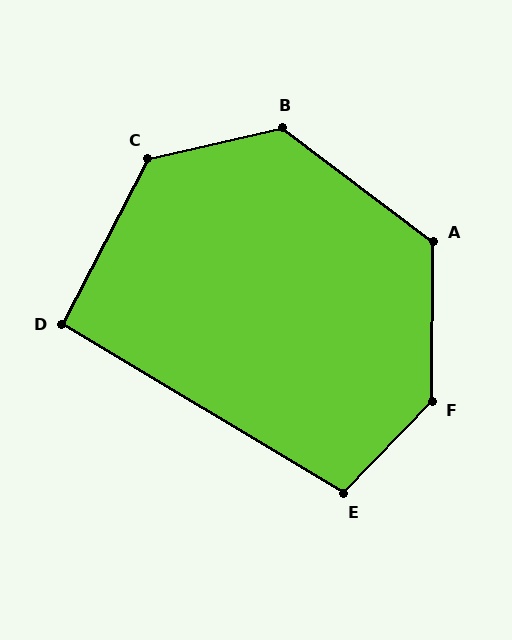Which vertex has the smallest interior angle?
D, at approximately 94 degrees.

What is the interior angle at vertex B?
Approximately 130 degrees (obtuse).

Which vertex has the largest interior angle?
F, at approximately 137 degrees.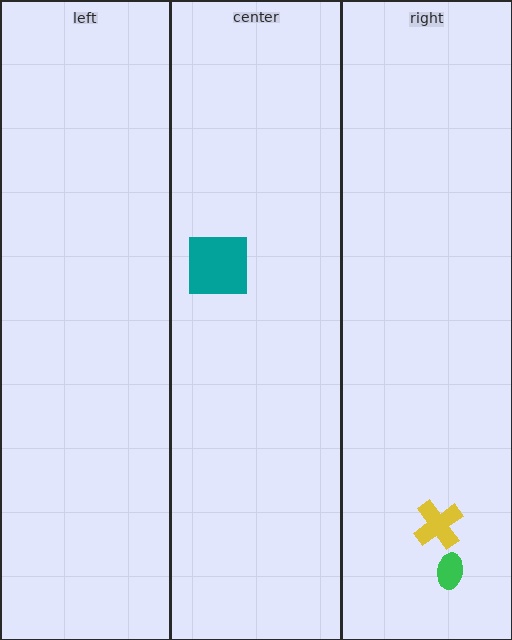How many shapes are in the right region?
2.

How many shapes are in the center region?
1.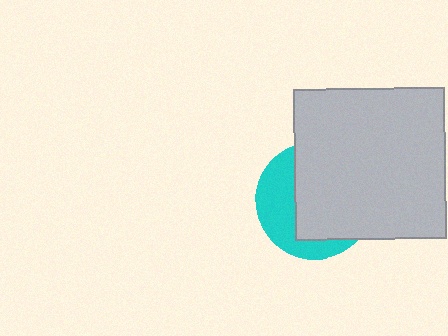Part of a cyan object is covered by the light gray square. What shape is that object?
It is a circle.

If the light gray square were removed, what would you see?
You would see the complete cyan circle.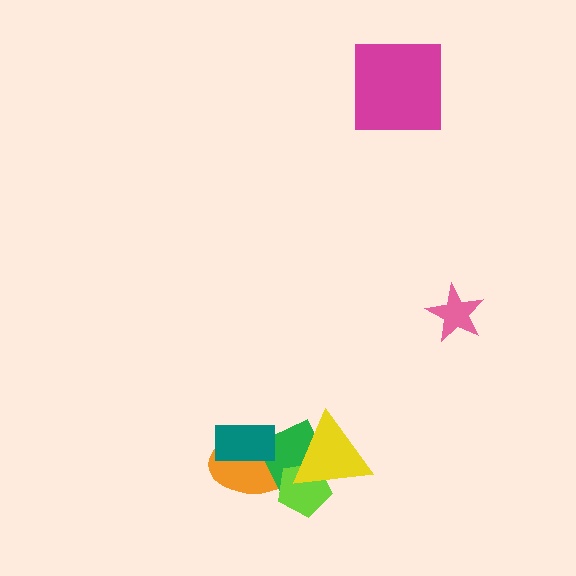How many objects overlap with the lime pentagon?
3 objects overlap with the lime pentagon.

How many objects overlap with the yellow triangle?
3 objects overlap with the yellow triangle.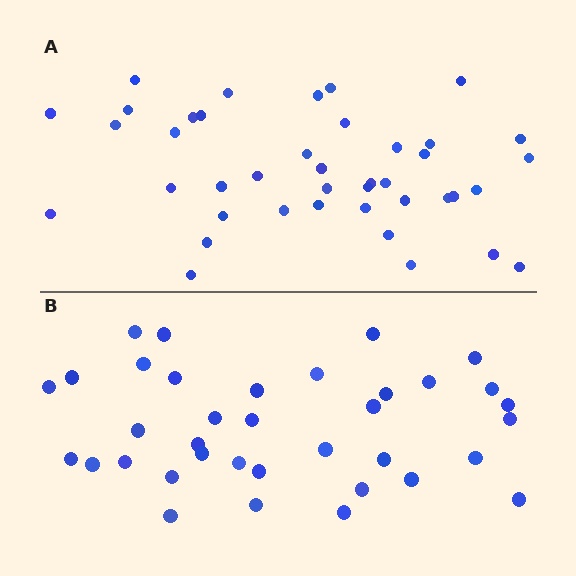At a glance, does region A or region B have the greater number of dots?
Region A (the top region) has more dots.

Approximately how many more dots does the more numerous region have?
Region A has about 5 more dots than region B.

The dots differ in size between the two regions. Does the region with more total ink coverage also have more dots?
No. Region B has more total ink coverage because its dots are larger, but region A actually contains more individual dots. Total area can be misleading — the number of items is what matters here.